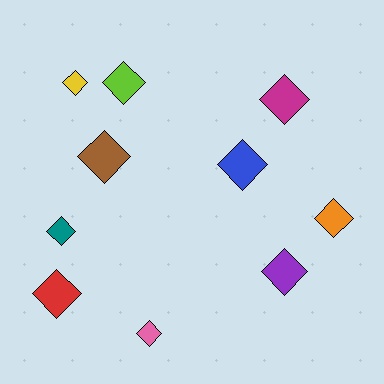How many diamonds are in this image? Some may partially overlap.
There are 10 diamonds.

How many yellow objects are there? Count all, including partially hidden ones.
There is 1 yellow object.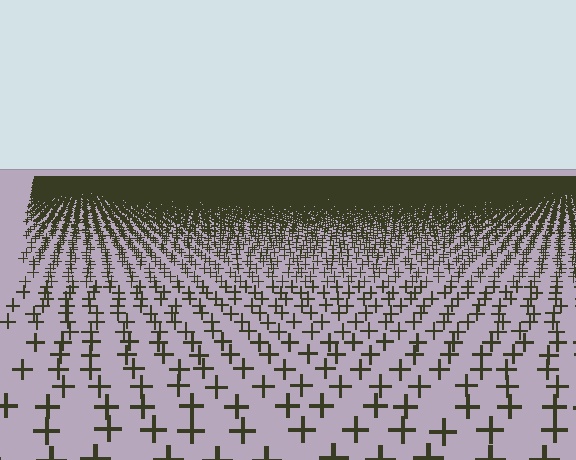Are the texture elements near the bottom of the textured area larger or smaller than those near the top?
Larger. Near the bottom, elements are closer to the viewer and appear at a bigger on-screen size.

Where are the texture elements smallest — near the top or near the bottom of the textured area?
Near the top.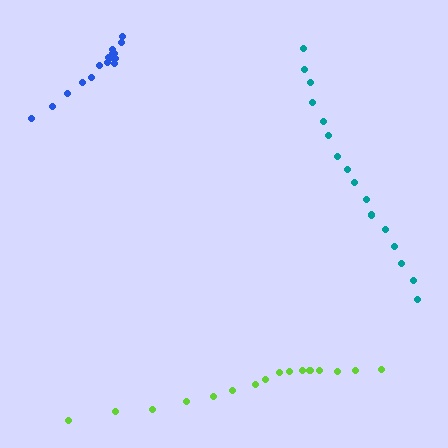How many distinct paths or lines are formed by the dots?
There are 3 distinct paths.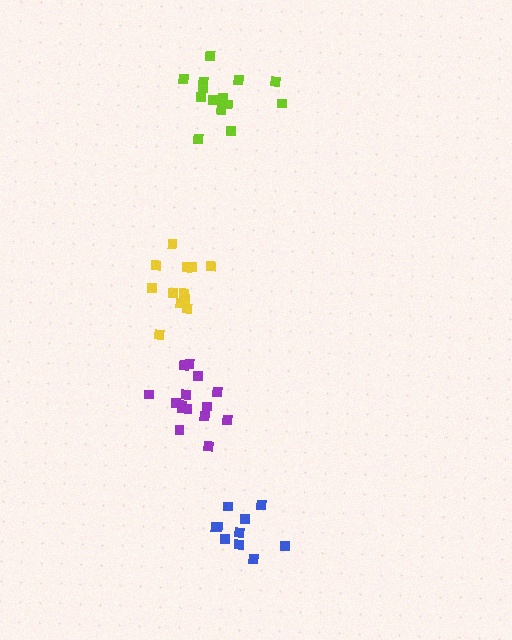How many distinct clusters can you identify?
There are 4 distinct clusters.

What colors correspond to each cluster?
The clusters are colored: yellow, lime, blue, purple.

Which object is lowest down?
The blue cluster is bottommost.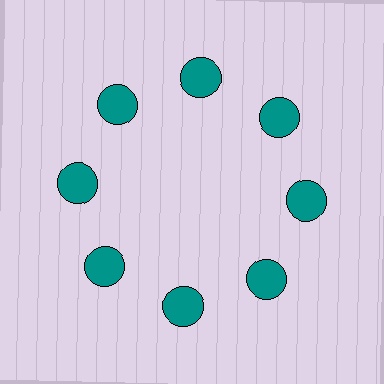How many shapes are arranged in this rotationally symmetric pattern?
There are 8 shapes, arranged in 8 groups of 1.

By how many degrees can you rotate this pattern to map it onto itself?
The pattern maps onto itself every 45 degrees of rotation.